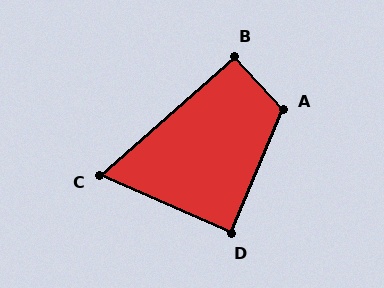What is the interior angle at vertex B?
Approximately 91 degrees (approximately right).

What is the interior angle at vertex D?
Approximately 89 degrees (approximately right).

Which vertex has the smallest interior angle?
C, at approximately 65 degrees.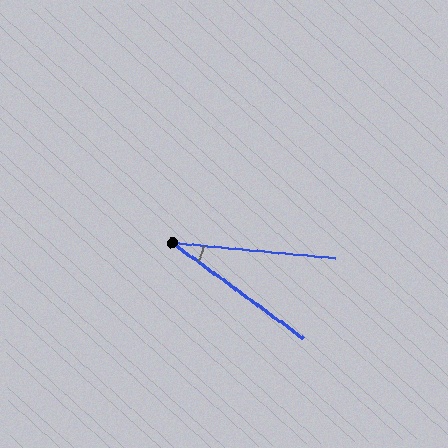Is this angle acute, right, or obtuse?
It is acute.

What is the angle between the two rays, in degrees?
Approximately 31 degrees.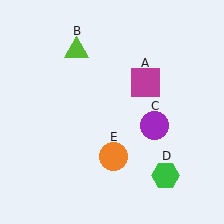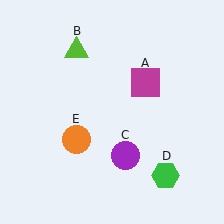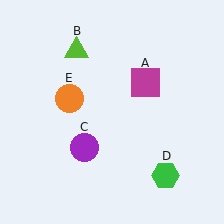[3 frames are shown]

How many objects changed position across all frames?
2 objects changed position: purple circle (object C), orange circle (object E).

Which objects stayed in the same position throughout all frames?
Magenta square (object A) and lime triangle (object B) and green hexagon (object D) remained stationary.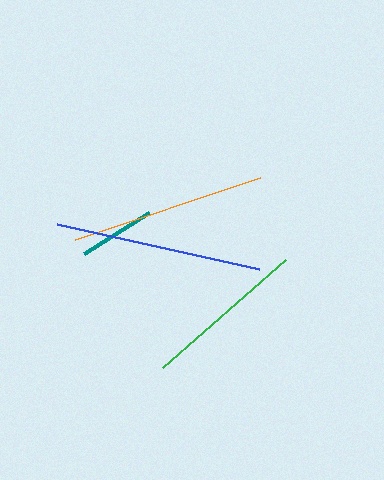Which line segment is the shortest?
The teal line is the shortest at approximately 78 pixels.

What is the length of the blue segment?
The blue segment is approximately 207 pixels long.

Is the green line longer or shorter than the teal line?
The green line is longer than the teal line.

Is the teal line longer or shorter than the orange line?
The orange line is longer than the teal line.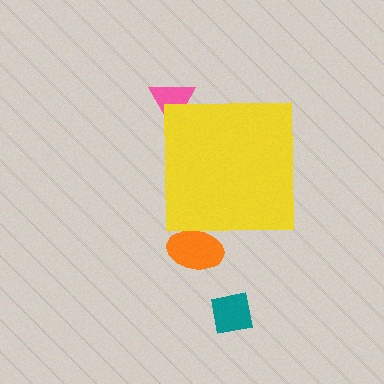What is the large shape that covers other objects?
A yellow square.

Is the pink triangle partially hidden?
Yes, the pink triangle is partially hidden behind the yellow square.